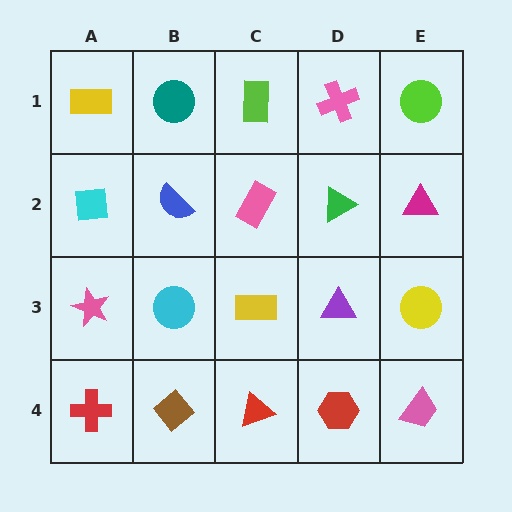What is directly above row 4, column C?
A yellow rectangle.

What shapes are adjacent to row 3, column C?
A pink rectangle (row 2, column C), a red triangle (row 4, column C), a cyan circle (row 3, column B), a purple triangle (row 3, column D).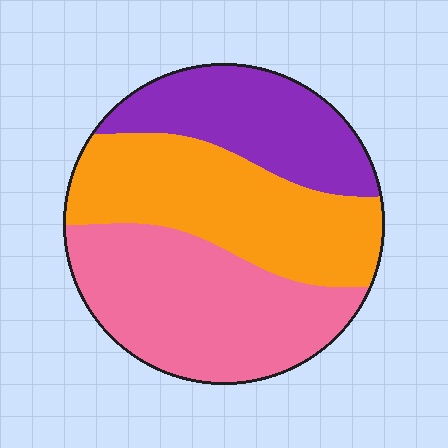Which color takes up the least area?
Purple, at roughly 25%.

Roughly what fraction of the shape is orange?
Orange covers about 35% of the shape.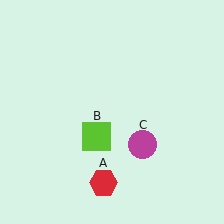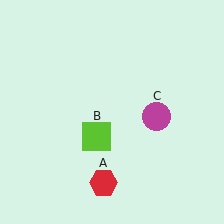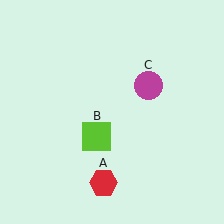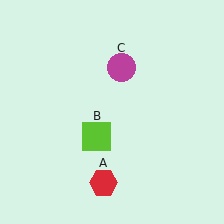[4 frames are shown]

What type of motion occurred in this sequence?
The magenta circle (object C) rotated counterclockwise around the center of the scene.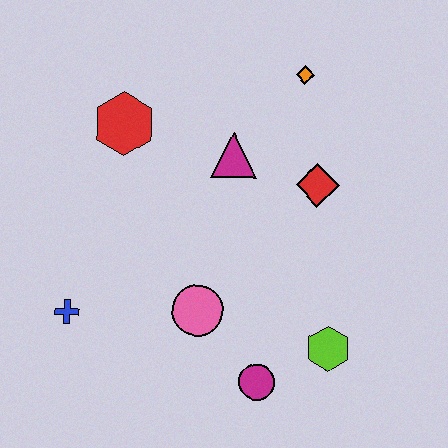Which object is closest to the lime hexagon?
The magenta circle is closest to the lime hexagon.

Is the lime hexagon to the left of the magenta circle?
No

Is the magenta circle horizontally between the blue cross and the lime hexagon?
Yes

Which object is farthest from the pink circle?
The orange diamond is farthest from the pink circle.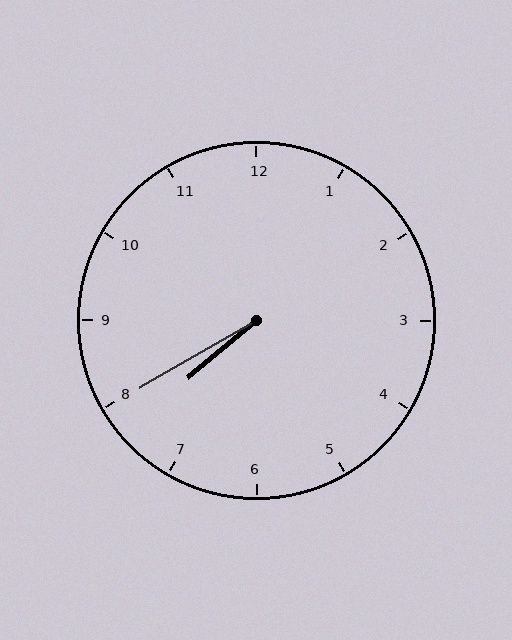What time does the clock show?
7:40.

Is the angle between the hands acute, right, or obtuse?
It is acute.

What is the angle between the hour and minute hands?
Approximately 10 degrees.